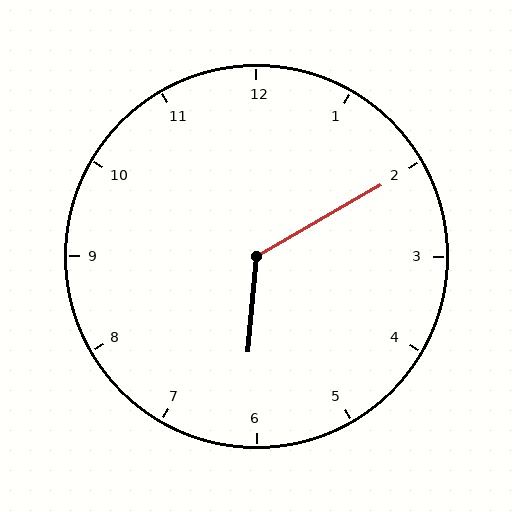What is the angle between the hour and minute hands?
Approximately 125 degrees.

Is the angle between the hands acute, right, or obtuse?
It is obtuse.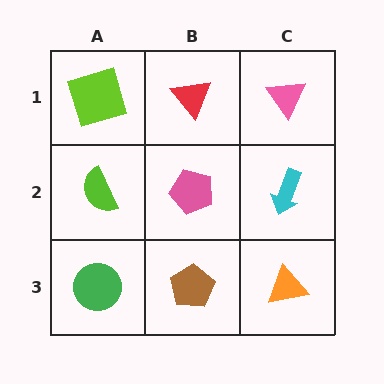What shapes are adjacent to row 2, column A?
A lime square (row 1, column A), a green circle (row 3, column A), a pink pentagon (row 2, column B).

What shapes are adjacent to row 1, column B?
A pink pentagon (row 2, column B), a lime square (row 1, column A), a pink triangle (row 1, column C).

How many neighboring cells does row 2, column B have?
4.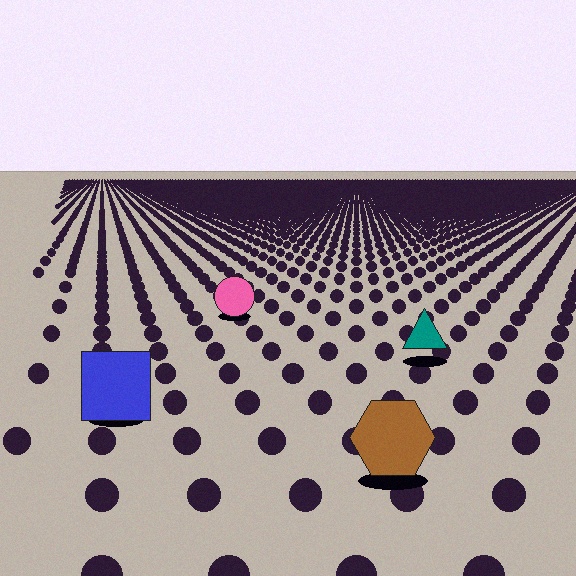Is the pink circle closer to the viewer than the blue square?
No. The blue square is closer — you can tell from the texture gradient: the ground texture is coarser near it.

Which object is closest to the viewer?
The brown hexagon is closest. The texture marks near it are larger and more spread out.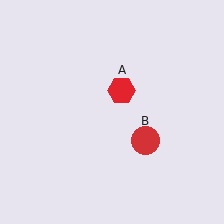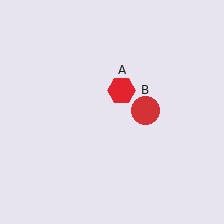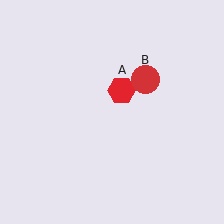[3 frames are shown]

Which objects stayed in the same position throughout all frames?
Red hexagon (object A) remained stationary.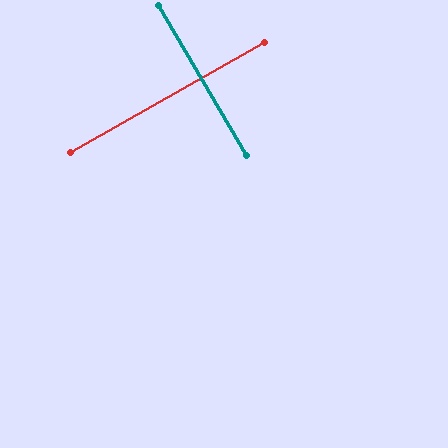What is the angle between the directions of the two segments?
Approximately 89 degrees.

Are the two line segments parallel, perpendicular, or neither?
Perpendicular — they meet at approximately 89°.